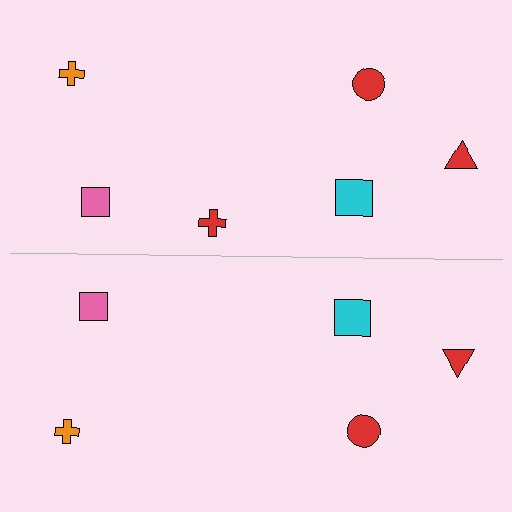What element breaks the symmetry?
A red cross is missing from the bottom side.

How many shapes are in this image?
There are 11 shapes in this image.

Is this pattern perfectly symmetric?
No, the pattern is not perfectly symmetric. A red cross is missing from the bottom side.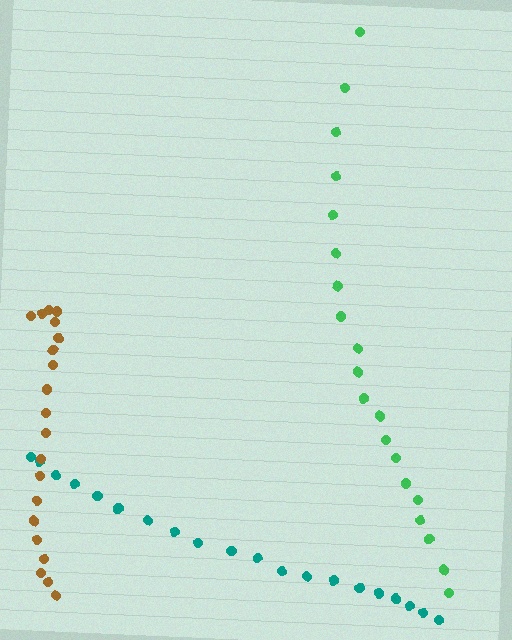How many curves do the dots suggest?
There are 3 distinct paths.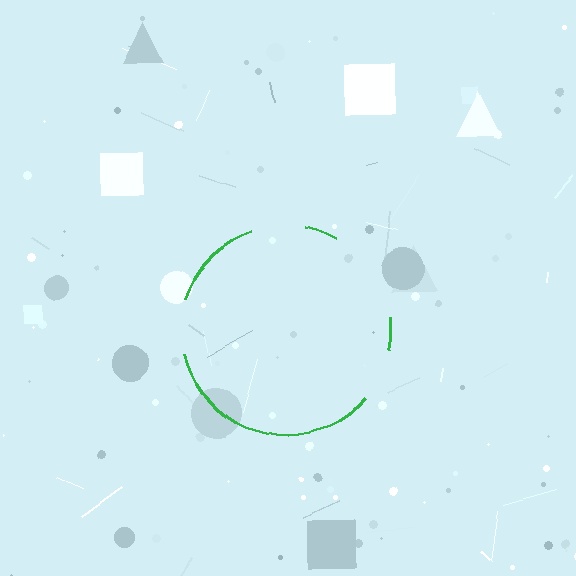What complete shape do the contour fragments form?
The contour fragments form a circle.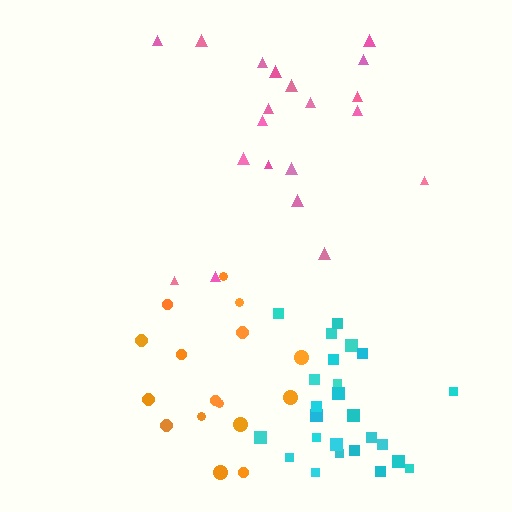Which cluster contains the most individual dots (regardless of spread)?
Cyan (25).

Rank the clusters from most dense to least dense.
cyan, orange, pink.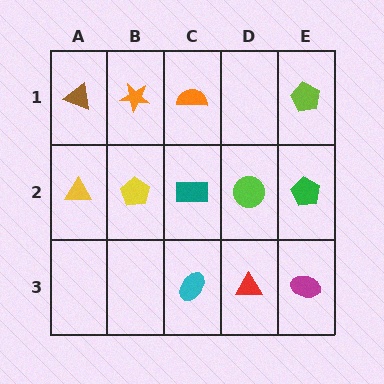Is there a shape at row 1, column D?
No, that cell is empty.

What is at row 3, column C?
A cyan ellipse.